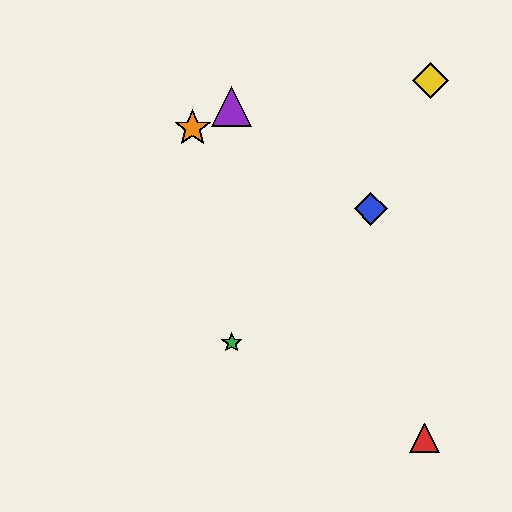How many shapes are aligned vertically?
2 shapes (the green star, the purple triangle) are aligned vertically.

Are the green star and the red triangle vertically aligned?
No, the green star is at x≈232 and the red triangle is at x≈425.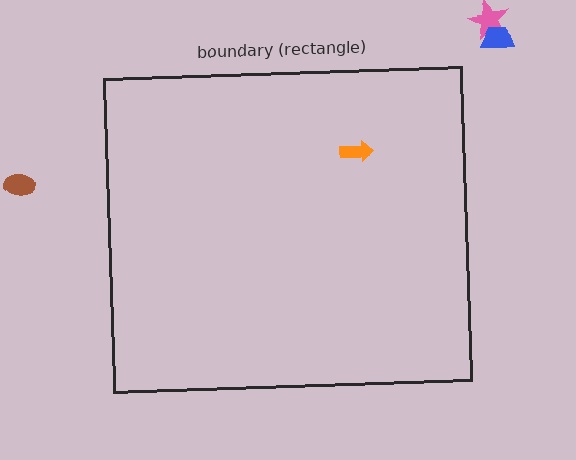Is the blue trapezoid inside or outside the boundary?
Outside.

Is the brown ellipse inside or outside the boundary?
Outside.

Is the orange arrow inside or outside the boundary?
Inside.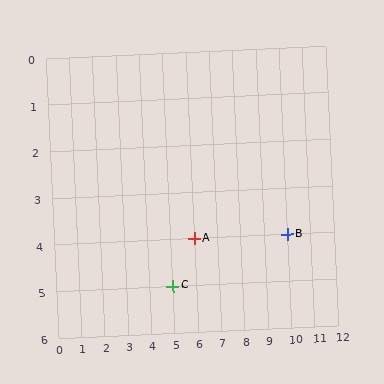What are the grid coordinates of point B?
Point B is at grid coordinates (10, 4).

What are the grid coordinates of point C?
Point C is at grid coordinates (5, 5).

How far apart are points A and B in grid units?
Points A and B are 4 columns apart.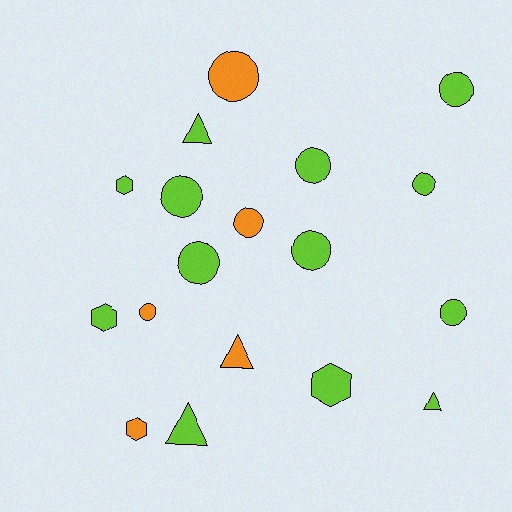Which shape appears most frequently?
Circle, with 10 objects.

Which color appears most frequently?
Lime, with 13 objects.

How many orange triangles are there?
There is 1 orange triangle.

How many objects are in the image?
There are 18 objects.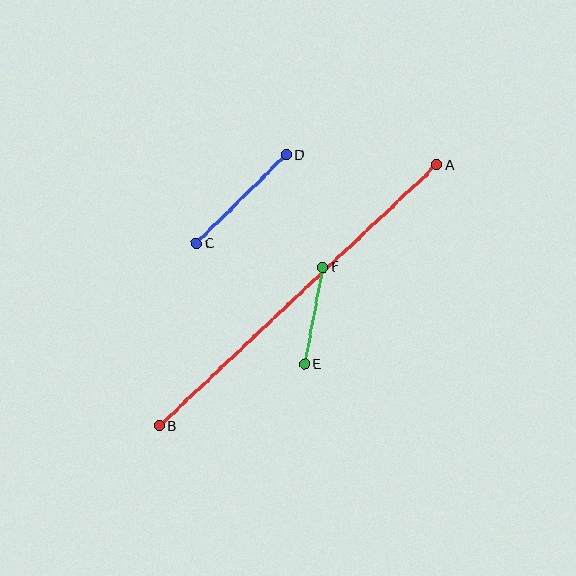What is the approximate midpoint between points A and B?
The midpoint is at approximately (298, 295) pixels.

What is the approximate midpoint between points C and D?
The midpoint is at approximately (241, 199) pixels.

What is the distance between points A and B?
The distance is approximately 381 pixels.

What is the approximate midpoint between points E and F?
The midpoint is at approximately (314, 316) pixels.